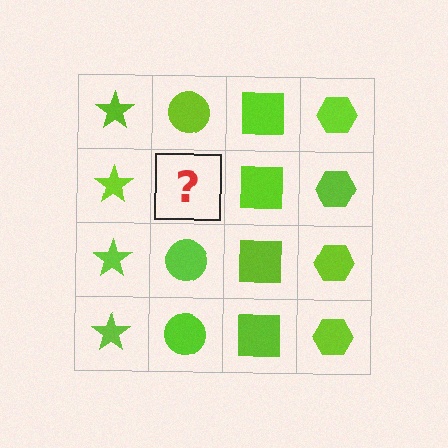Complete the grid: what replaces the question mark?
The question mark should be replaced with a lime circle.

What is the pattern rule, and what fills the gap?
The rule is that each column has a consistent shape. The gap should be filled with a lime circle.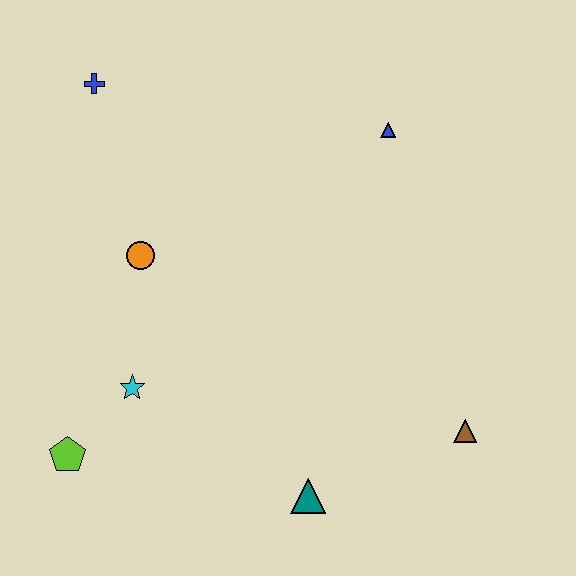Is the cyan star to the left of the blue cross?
No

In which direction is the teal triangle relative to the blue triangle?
The teal triangle is below the blue triangle.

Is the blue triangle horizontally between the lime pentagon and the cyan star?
No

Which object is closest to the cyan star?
The lime pentagon is closest to the cyan star.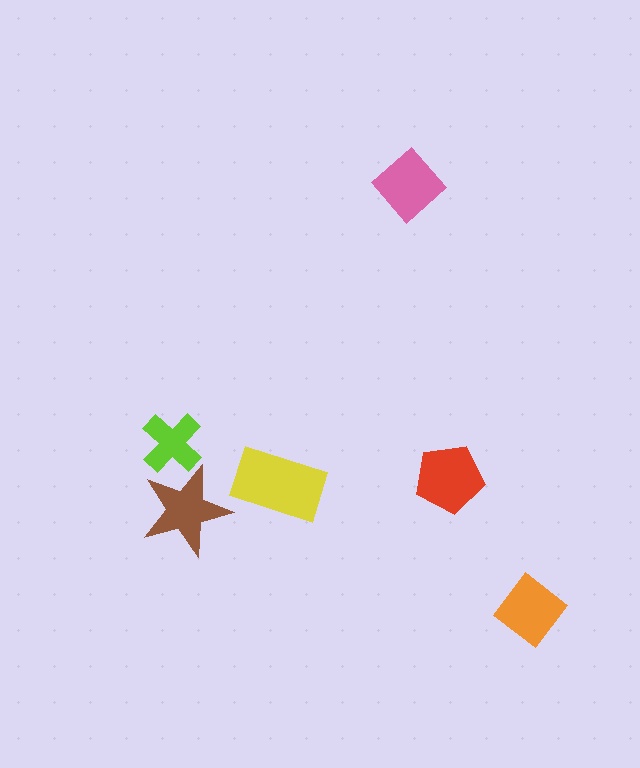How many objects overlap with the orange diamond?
0 objects overlap with the orange diamond.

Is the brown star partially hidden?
No, no other shape covers it.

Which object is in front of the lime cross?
The brown star is in front of the lime cross.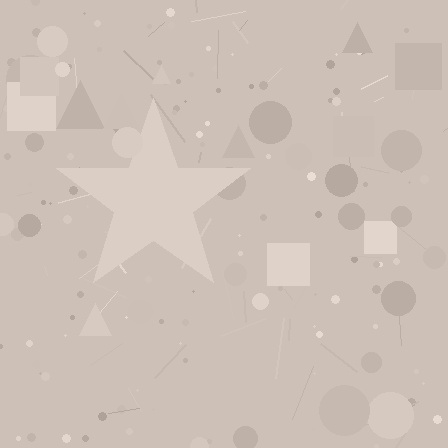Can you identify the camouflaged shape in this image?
The camouflaged shape is a star.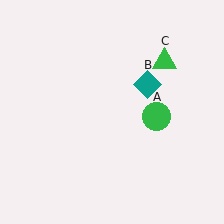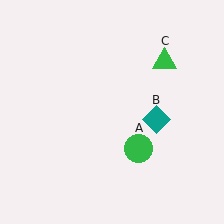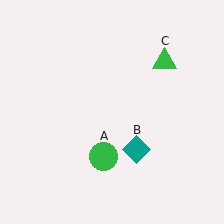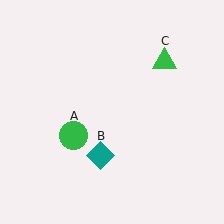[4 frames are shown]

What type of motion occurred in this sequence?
The green circle (object A), teal diamond (object B) rotated clockwise around the center of the scene.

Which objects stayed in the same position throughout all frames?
Green triangle (object C) remained stationary.